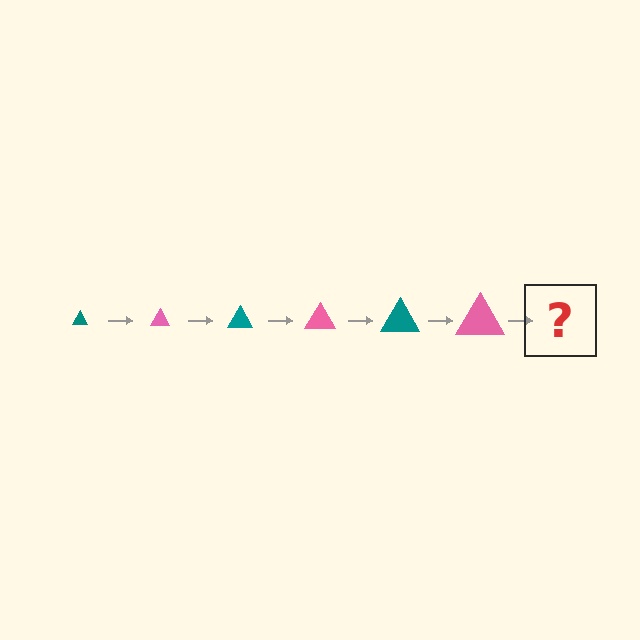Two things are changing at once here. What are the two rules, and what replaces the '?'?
The two rules are that the triangle grows larger each step and the color cycles through teal and pink. The '?' should be a teal triangle, larger than the previous one.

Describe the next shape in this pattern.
It should be a teal triangle, larger than the previous one.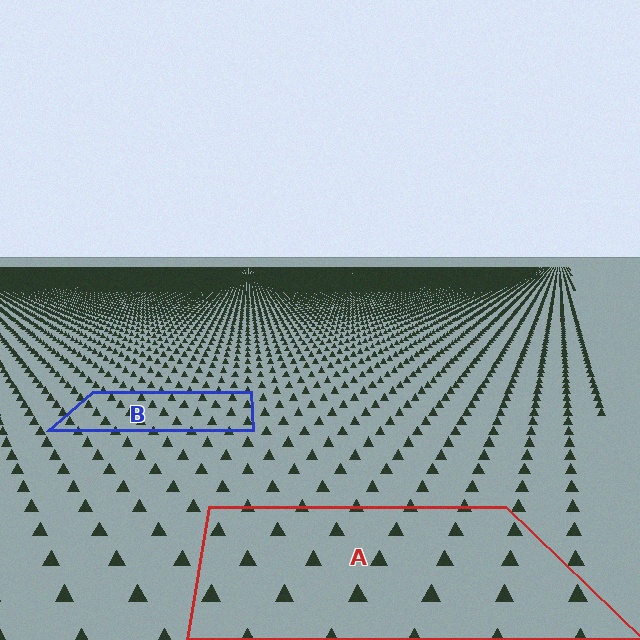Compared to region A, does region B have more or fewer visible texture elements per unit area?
Region B has more texture elements per unit area — they are packed more densely because it is farther away.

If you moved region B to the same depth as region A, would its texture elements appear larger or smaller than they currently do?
They would appear larger. At a closer depth, the same texture elements are projected at a bigger on-screen size.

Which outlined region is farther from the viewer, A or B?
Region B is farther from the viewer — the texture elements inside it appear smaller and more densely packed.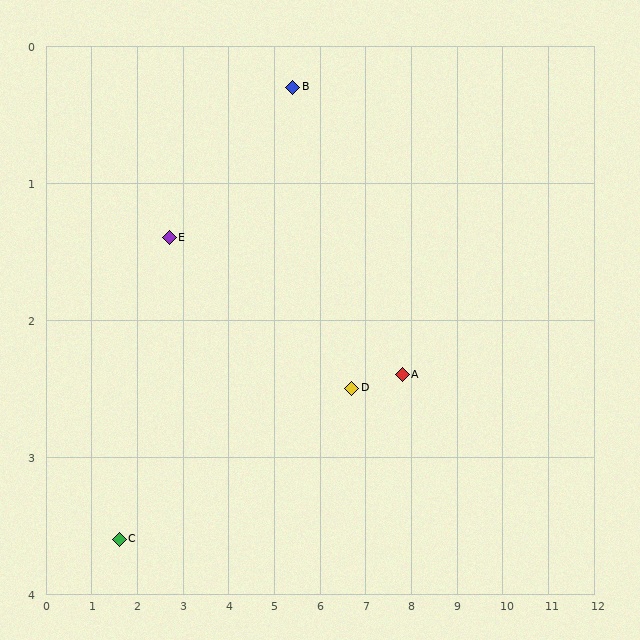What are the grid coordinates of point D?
Point D is at approximately (6.7, 2.5).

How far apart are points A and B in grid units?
Points A and B are about 3.2 grid units apart.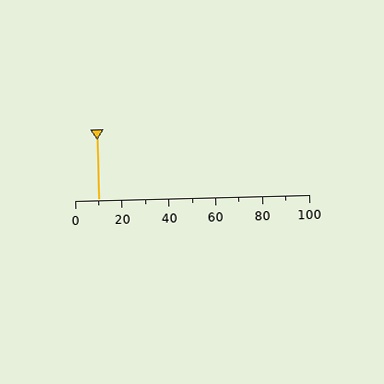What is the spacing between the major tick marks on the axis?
The major ticks are spaced 20 apart.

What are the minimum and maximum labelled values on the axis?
The axis runs from 0 to 100.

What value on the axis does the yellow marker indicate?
The marker indicates approximately 10.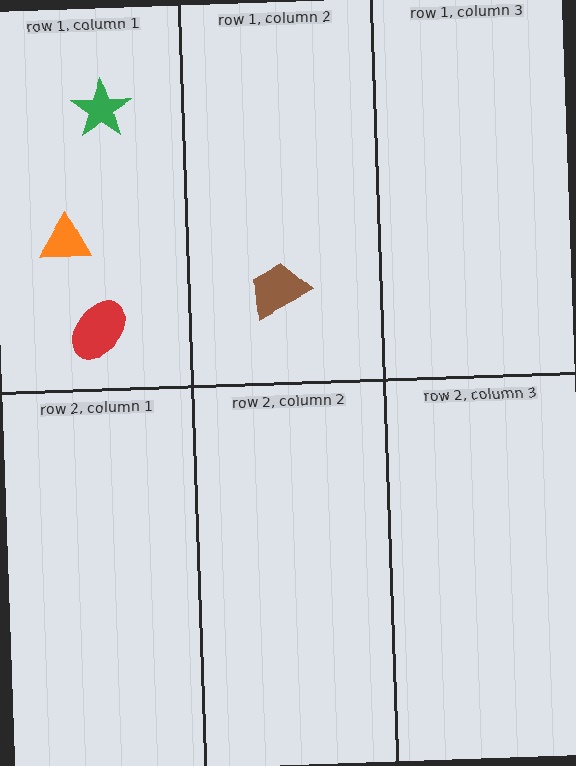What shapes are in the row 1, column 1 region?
The green star, the red ellipse, the orange triangle.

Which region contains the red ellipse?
The row 1, column 1 region.